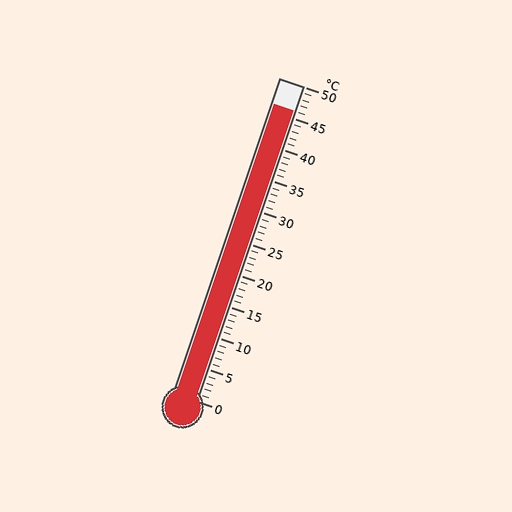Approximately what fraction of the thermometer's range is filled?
The thermometer is filled to approximately 90% of its range.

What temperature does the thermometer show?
The thermometer shows approximately 46°C.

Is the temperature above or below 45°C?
The temperature is above 45°C.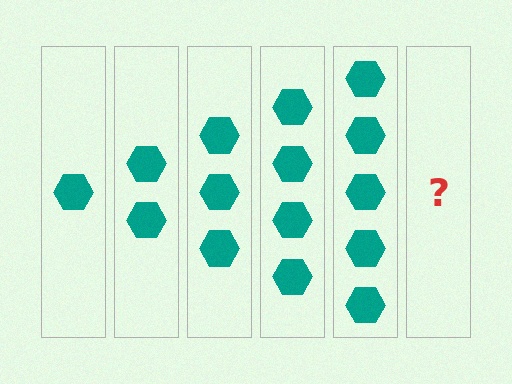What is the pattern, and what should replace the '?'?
The pattern is that each step adds one more hexagon. The '?' should be 6 hexagons.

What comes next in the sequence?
The next element should be 6 hexagons.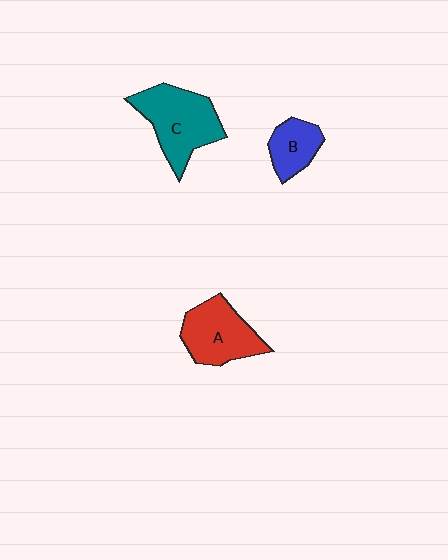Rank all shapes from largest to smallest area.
From largest to smallest: C (teal), A (red), B (blue).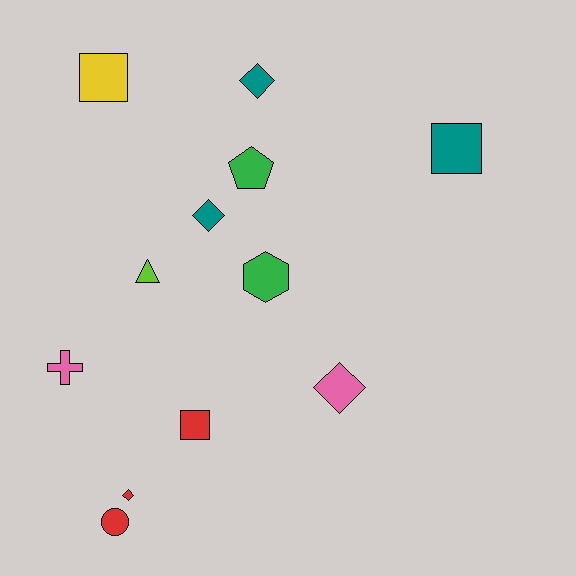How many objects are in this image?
There are 12 objects.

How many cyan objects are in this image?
There are no cyan objects.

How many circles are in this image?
There is 1 circle.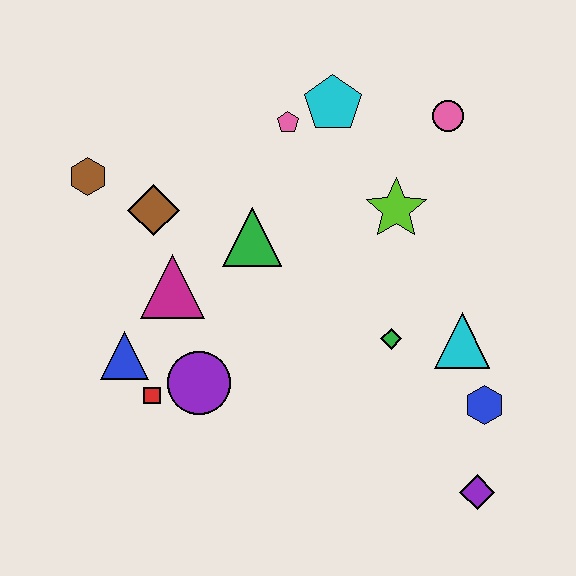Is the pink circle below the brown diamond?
No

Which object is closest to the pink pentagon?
The cyan pentagon is closest to the pink pentagon.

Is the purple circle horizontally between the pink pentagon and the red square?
Yes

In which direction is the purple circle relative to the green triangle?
The purple circle is below the green triangle.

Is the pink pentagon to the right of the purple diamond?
No